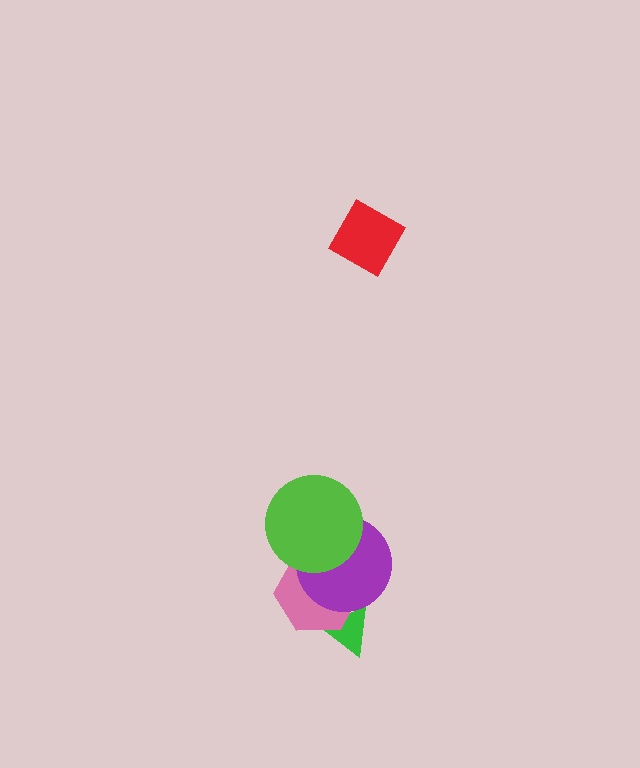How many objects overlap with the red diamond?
0 objects overlap with the red diamond.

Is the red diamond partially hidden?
No, no other shape covers it.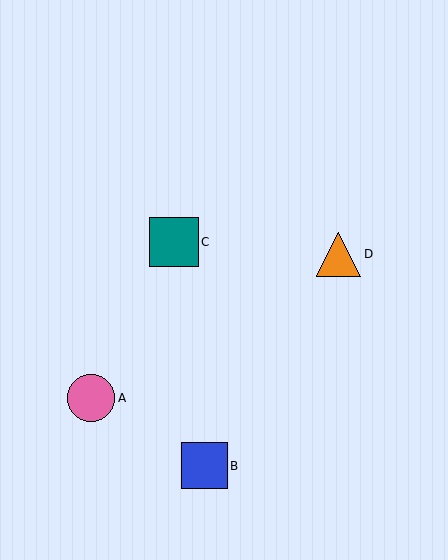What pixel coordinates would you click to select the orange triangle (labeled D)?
Click at (339, 254) to select the orange triangle D.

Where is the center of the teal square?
The center of the teal square is at (174, 242).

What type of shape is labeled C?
Shape C is a teal square.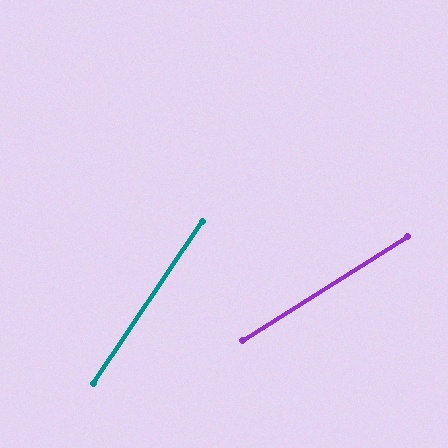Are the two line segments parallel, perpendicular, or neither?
Neither parallel nor perpendicular — they differ by about 24°.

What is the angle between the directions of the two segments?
Approximately 24 degrees.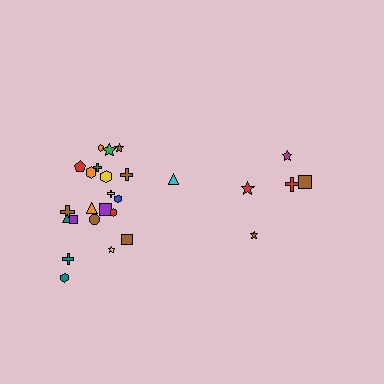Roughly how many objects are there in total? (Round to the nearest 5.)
Roughly 25 objects in total.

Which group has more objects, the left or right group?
The left group.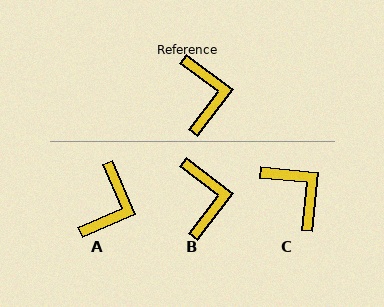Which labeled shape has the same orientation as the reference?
B.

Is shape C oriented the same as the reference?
No, it is off by about 31 degrees.